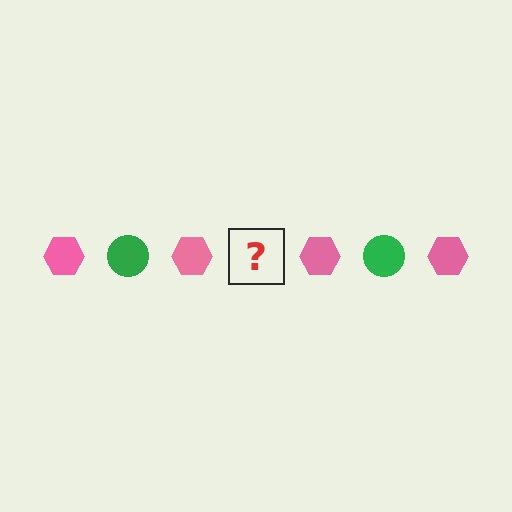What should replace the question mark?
The question mark should be replaced with a green circle.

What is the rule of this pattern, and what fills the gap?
The rule is that the pattern alternates between pink hexagon and green circle. The gap should be filled with a green circle.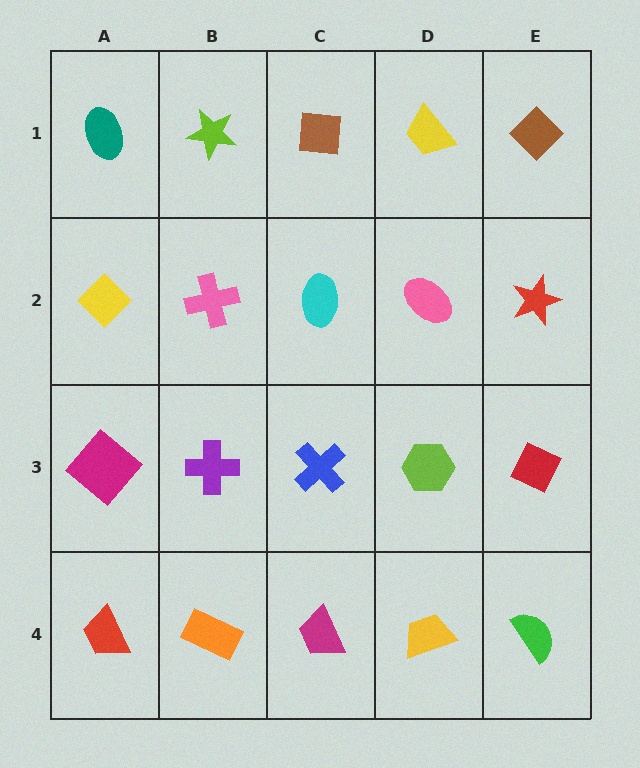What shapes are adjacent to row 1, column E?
A red star (row 2, column E), a yellow trapezoid (row 1, column D).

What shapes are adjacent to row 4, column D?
A lime hexagon (row 3, column D), a magenta trapezoid (row 4, column C), a green semicircle (row 4, column E).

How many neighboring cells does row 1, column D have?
3.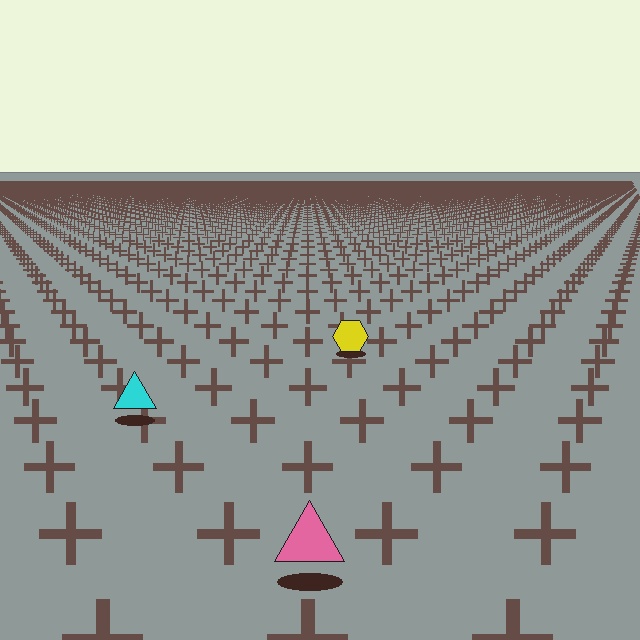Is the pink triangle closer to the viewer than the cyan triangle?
Yes. The pink triangle is closer — you can tell from the texture gradient: the ground texture is coarser near it.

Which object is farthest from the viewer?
The yellow hexagon is farthest from the viewer. It appears smaller and the ground texture around it is denser.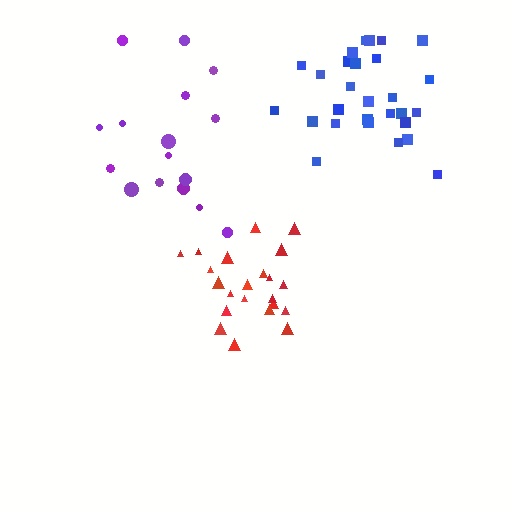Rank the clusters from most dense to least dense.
blue, red, purple.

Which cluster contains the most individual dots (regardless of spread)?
Blue (28).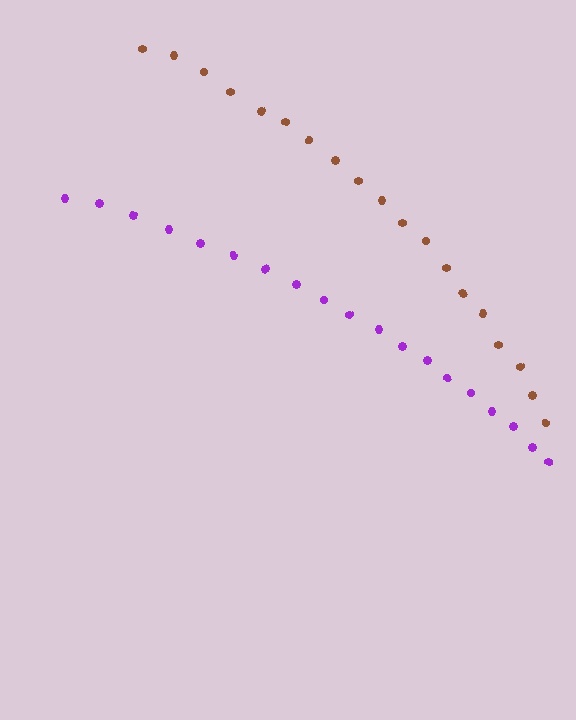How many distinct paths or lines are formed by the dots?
There are 2 distinct paths.